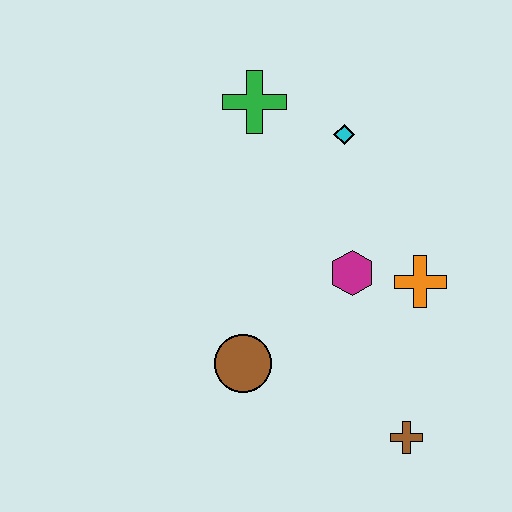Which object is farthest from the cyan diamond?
The brown cross is farthest from the cyan diamond.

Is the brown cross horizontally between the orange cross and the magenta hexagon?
Yes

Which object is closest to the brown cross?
The orange cross is closest to the brown cross.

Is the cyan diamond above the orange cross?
Yes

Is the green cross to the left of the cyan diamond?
Yes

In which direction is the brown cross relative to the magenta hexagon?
The brown cross is below the magenta hexagon.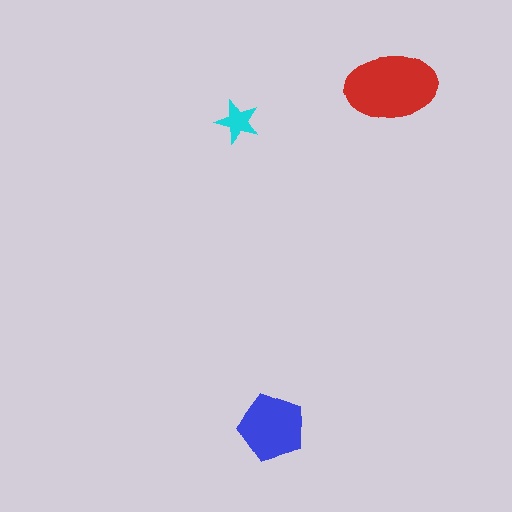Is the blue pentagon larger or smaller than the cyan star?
Larger.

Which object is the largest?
The red ellipse.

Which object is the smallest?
The cyan star.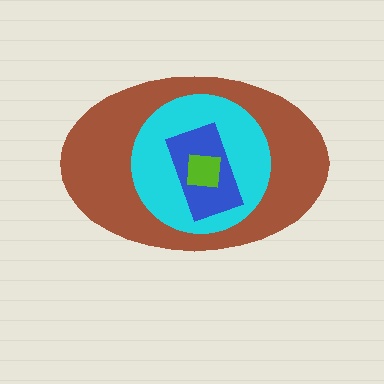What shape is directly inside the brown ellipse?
The cyan circle.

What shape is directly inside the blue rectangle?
The lime square.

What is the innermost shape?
The lime square.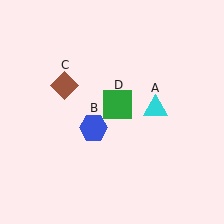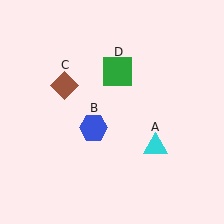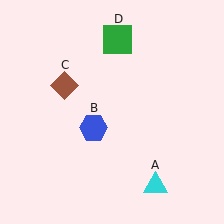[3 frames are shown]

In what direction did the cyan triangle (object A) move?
The cyan triangle (object A) moved down.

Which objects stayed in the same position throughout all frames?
Blue hexagon (object B) and brown diamond (object C) remained stationary.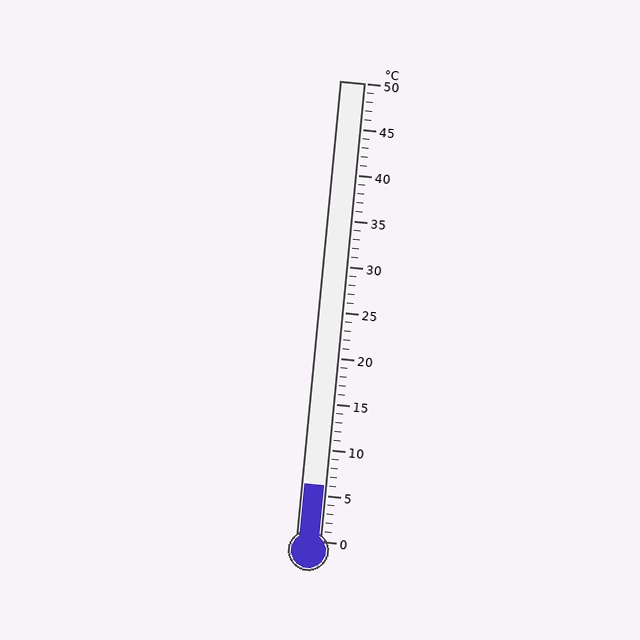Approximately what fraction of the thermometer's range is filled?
The thermometer is filled to approximately 10% of its range.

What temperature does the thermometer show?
The thermometer shows approximately 6°C.